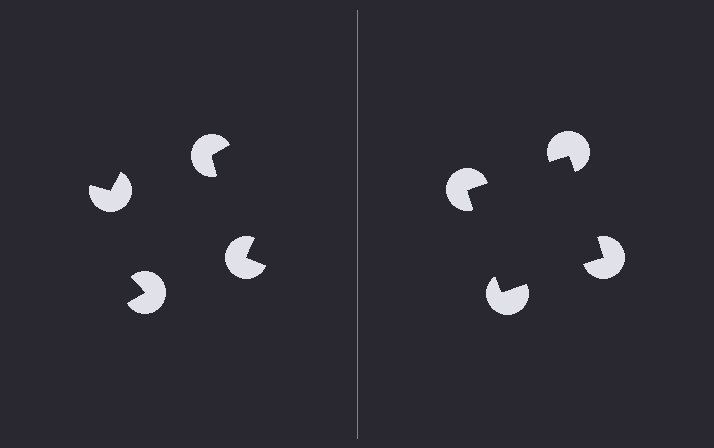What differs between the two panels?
The pac-man discs are positioned identically on both sides; only the wedge orientations differ. On the right they align to a square; on the left they are misaligned.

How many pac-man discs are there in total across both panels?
8 — 4 on each side.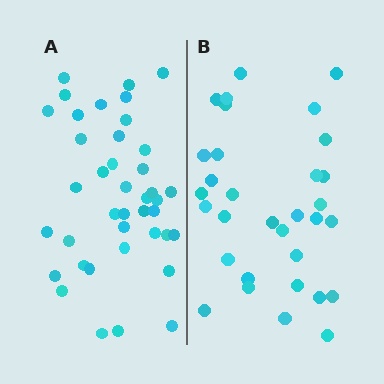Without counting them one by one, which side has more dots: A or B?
Region A (the left region) has more dots.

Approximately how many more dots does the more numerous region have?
Region A has roughly 8 or so more dots than region B.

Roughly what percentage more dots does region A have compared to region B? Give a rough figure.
About 25% more.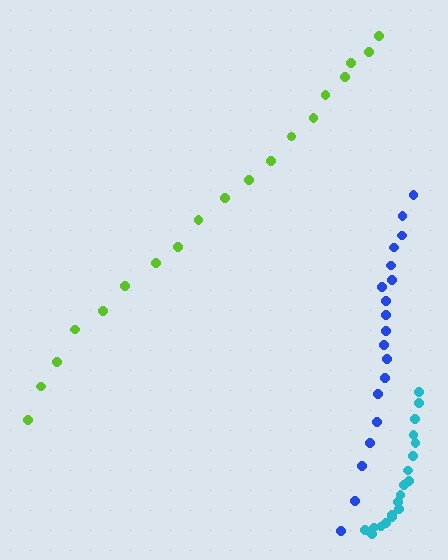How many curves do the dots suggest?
There are 3 distinct paths.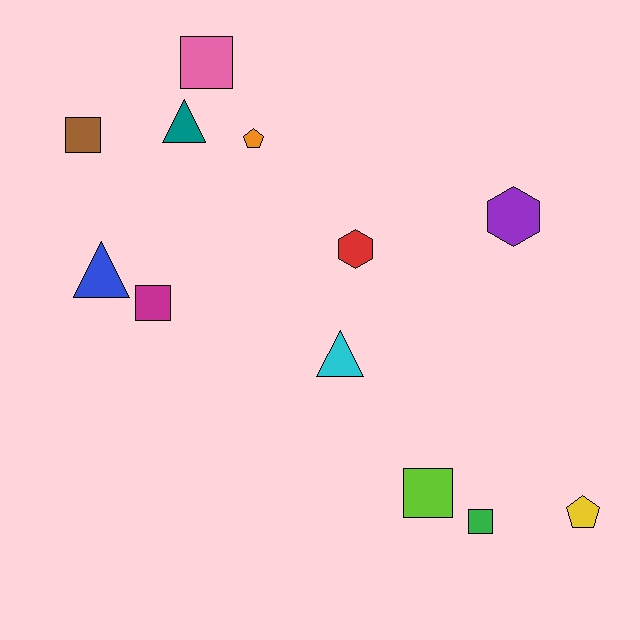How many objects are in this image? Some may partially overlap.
There are 12 objects.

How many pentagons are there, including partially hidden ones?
There are 2 pentagons.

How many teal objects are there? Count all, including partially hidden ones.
There is 1 teal object.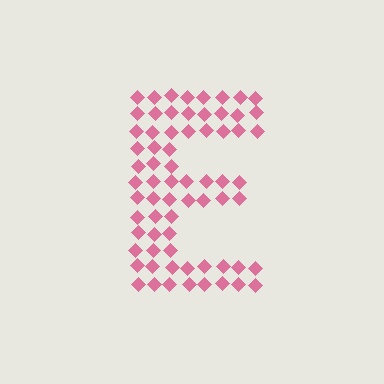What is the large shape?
The large shape is the letter E.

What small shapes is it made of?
It is made of small diamonds.